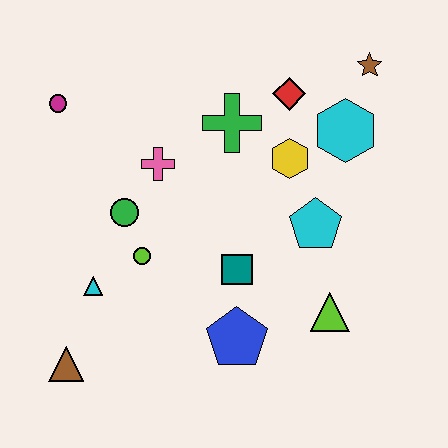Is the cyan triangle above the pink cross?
No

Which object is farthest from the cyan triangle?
The brown star is farthest from the cyan triangle.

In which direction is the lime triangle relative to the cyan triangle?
The lime triangle is to the right of the cyan triangle.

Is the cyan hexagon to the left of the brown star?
Yes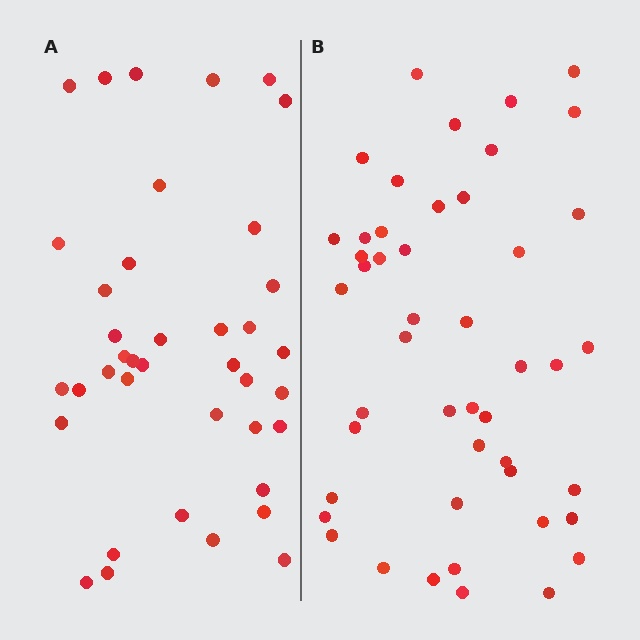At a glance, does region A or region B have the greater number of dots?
Region B (the right region) has more dots.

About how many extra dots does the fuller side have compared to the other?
Region B has roughly 8 or so more dots than region A.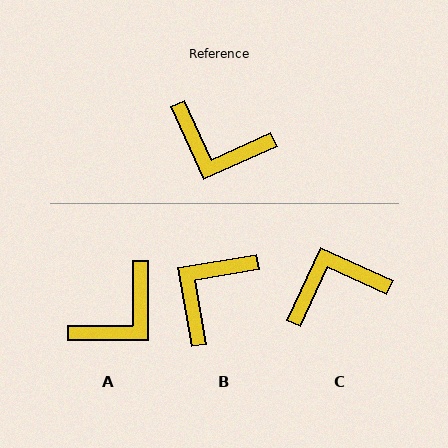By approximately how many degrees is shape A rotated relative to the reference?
Approximately 66 degrees counter-clockwise.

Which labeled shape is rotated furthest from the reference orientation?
C, about 139 degrees away.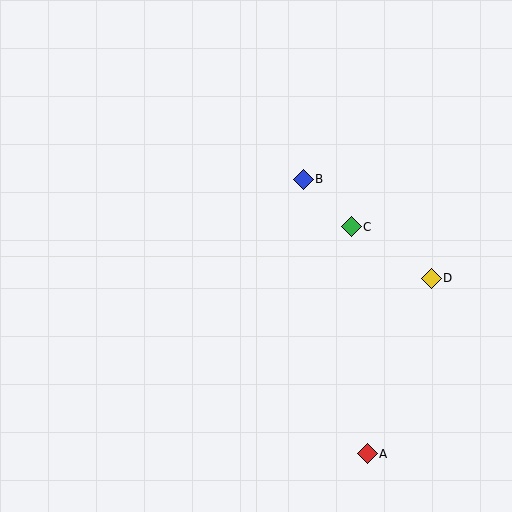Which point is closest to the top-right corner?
Point B is closest to the top-right corner.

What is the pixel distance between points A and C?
The distance between A and C is 228 pixels.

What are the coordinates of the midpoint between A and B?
The midpoint between A and B is at (335, 317).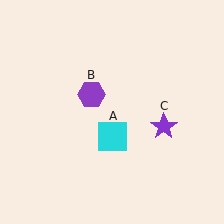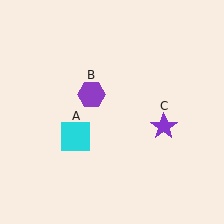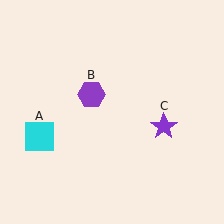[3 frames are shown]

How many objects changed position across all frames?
1 object changed position: cyan square (object A).